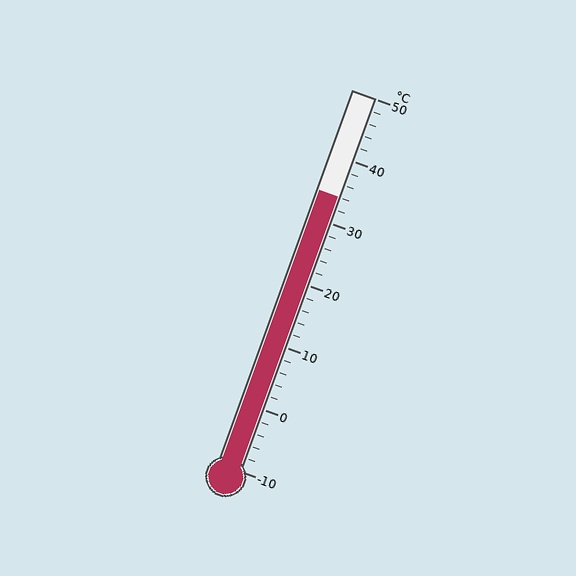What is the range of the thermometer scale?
The thermometer scale ranges from -10°C to 50°C.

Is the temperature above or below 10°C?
The temperature is above 10°C.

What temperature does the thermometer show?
The thermometer shows approximately 34°C.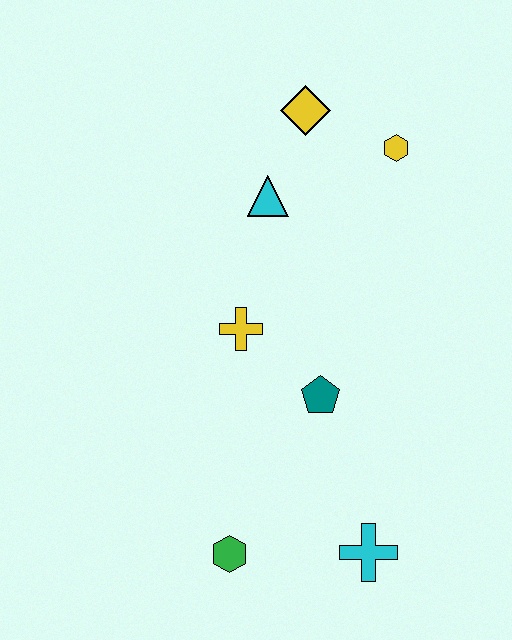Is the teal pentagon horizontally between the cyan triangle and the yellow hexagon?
Yes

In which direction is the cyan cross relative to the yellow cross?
The cyan cross is below the yellow cross.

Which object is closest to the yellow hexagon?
The yellow diamond is closest to the yellow hexagon.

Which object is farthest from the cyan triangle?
The cyan cross is farthest from the cyan triangle.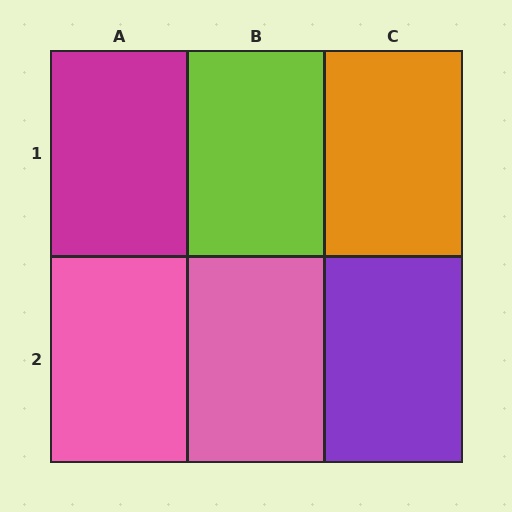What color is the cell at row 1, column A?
Magenta.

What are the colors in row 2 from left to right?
Pink, pink, purple.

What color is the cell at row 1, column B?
Lime.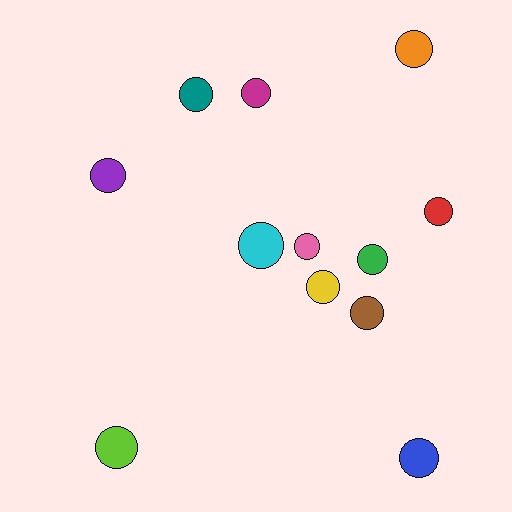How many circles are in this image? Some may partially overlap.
There are 12 circles.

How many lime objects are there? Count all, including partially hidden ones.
There is 1 lime object.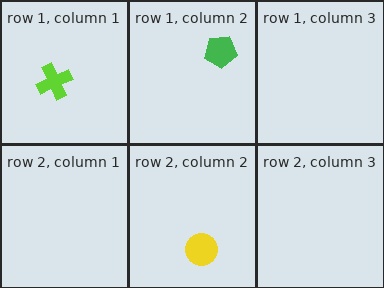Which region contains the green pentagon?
The row 1, column 2 region.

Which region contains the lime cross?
The row 1, column 1 region.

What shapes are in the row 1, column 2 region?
The green pentagon.